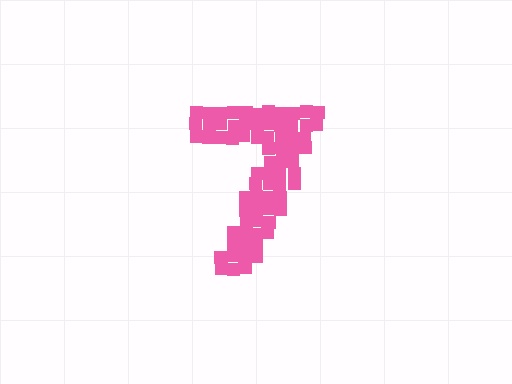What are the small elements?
The small elements are squares.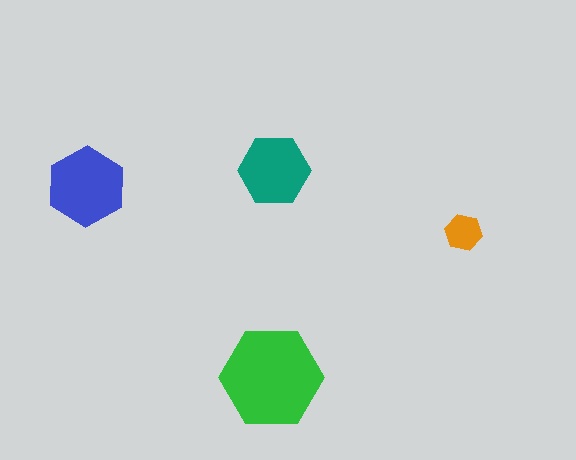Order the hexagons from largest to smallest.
the green one, the blue one, the teal one, the orange one.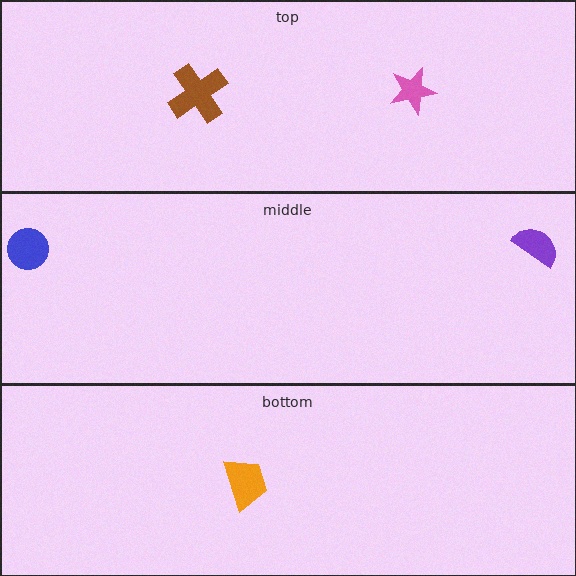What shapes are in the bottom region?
The orange trapezoid.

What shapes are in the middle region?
The purple semicircle, the blue circle.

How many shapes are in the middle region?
2.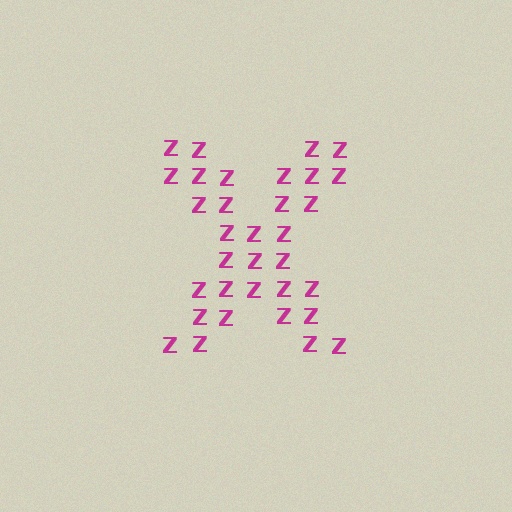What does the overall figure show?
The overall figure shows the letter X.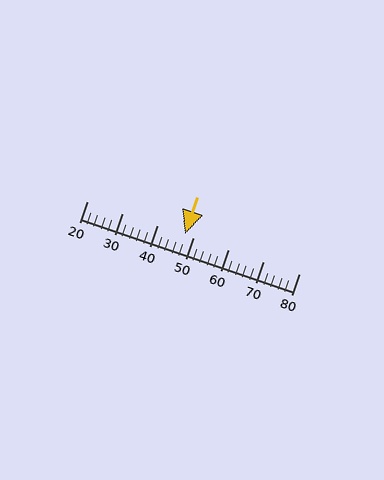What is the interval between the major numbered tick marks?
The major tick marks are spaced 10 units apart.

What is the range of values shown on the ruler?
The ruler shows values from 20 to 80.